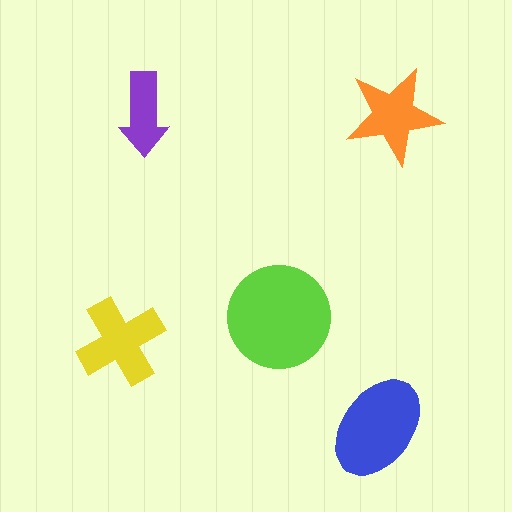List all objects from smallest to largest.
The purple arrow, the orange star, the yellow cross, the blue ellipse, the lime circle.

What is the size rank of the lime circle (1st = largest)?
1st.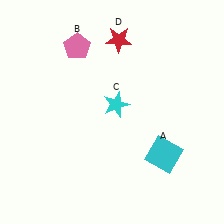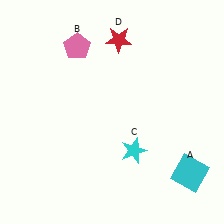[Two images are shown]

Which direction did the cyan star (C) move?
The cyan star (C) moved down.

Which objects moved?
The objects that moved are: the cyan square (A), the cyan star (C).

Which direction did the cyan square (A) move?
The cyan square (A) moved right.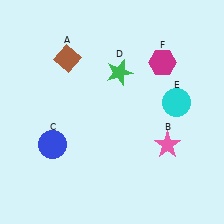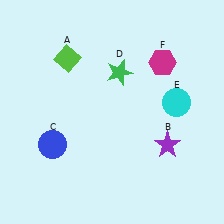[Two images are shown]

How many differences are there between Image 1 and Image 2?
There are 2 differences between the two images.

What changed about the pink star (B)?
In Image 1, B is pink. In Image 2, it changed to purple.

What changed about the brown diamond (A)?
In Image 1, A is brown. In Image 2, it changed to lime.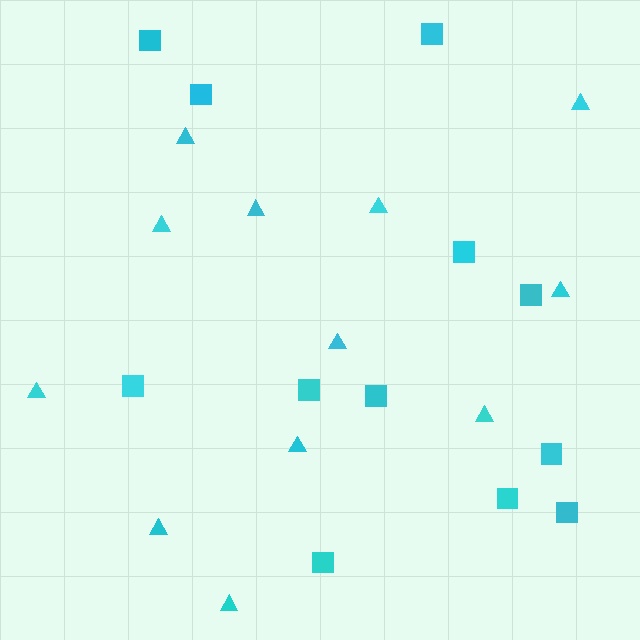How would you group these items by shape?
There are 2 groups: one group of squares (12) and one group of triangles (12).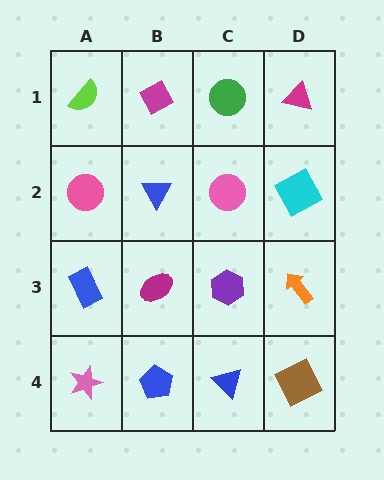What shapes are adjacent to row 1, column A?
A pink circle (row 2, column A), a magenta diamond (row 1, column B).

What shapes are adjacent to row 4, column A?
A blue rectangle (row 3, column A), a blue pentagon (row 4, column B).